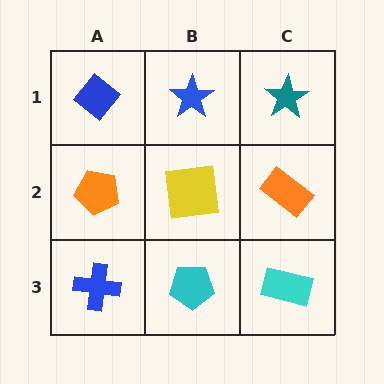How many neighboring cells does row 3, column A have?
2.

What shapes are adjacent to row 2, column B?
A blue star (row 1, column B), a cyan pentagon (row 3, column B), an orange pentagon (row 2, column A), an orange rectangle (row 2, column C).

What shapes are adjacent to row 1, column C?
An orange rectangle (row 2, column C), a blue star (row 1, column B).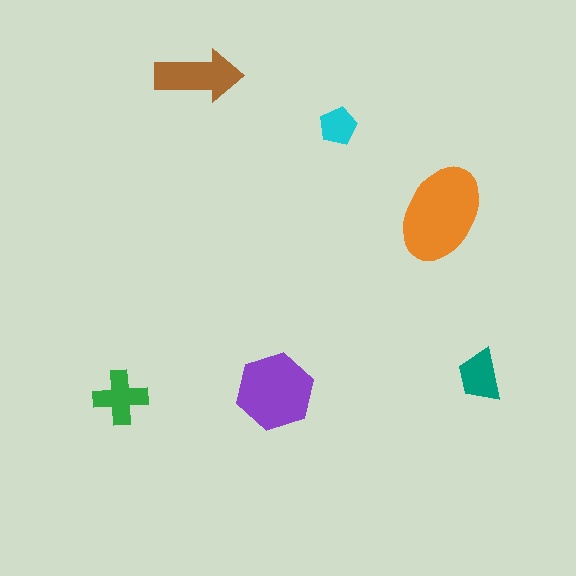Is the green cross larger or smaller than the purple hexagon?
Smaller.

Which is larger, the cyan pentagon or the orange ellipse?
The orange ellipse.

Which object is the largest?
The orange ellipse.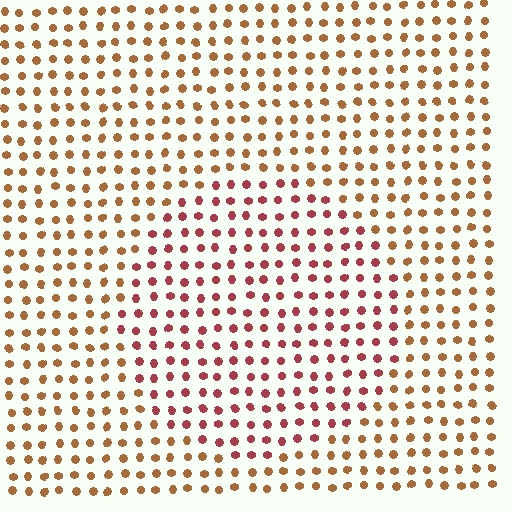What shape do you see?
I see a circle.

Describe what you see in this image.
The image is filled with small brown elements in a uniform arrangement. A circle-shaped region is visible where the elements are tinted to a slightly different hue, forming a subtle color boundary.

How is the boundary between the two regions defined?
The boundary is defined purely by a slight shift in hue (about 35 degrees). Spacing, size, and orientation are identical on both sides.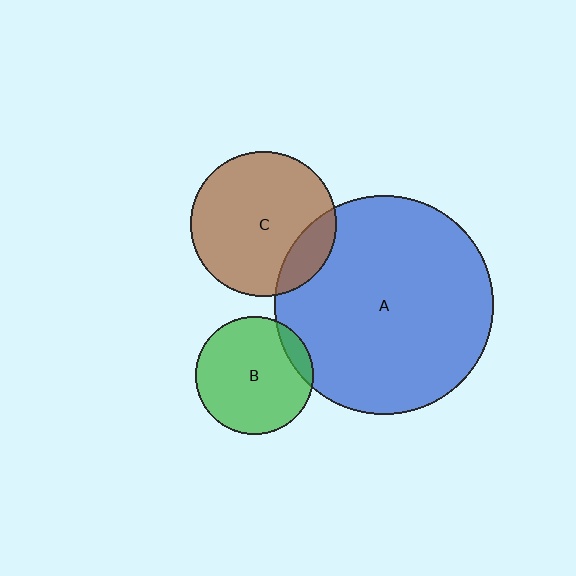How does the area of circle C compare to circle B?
Approximately 1.5 times.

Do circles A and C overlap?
Yes.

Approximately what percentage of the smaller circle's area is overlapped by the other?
Approximately 15%.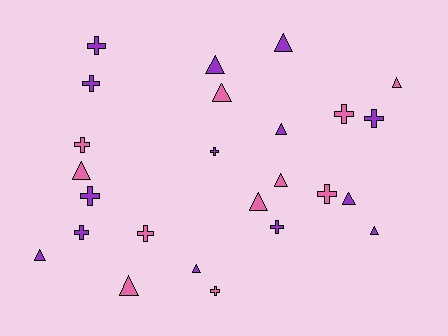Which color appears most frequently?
Purple, with 14 objects.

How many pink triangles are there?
There are 6 pink triangles.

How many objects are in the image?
There are 25 objects.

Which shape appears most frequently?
Triangle, with 13 objects.